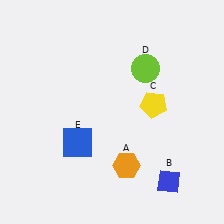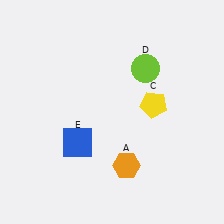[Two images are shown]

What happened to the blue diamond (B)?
The blue diamond (B) was removed in Image 2. It was in the bottom-right area of Image 1.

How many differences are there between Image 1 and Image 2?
There is 1 difference between the two images.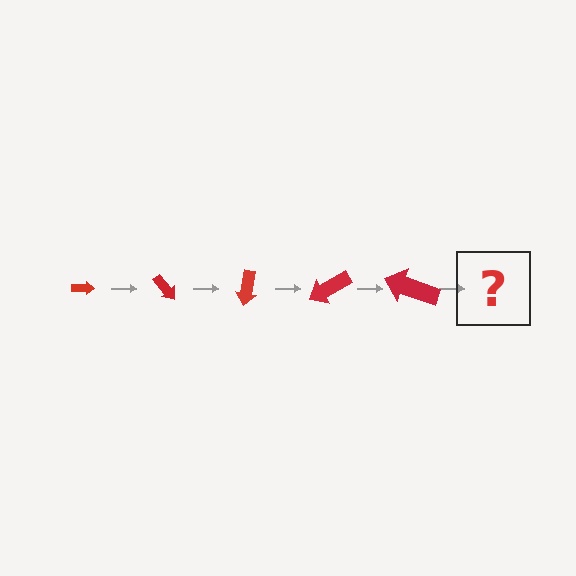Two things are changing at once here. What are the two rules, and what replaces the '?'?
The two rules are that the arrow grows larger each step and it rotates 50 degrees each step. The '?' should be an arrow, larger than the previous one and rotated 250 degrees from the start.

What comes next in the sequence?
The next element should be an arrow, larger than the previous one and rotated 250 degrees from the start.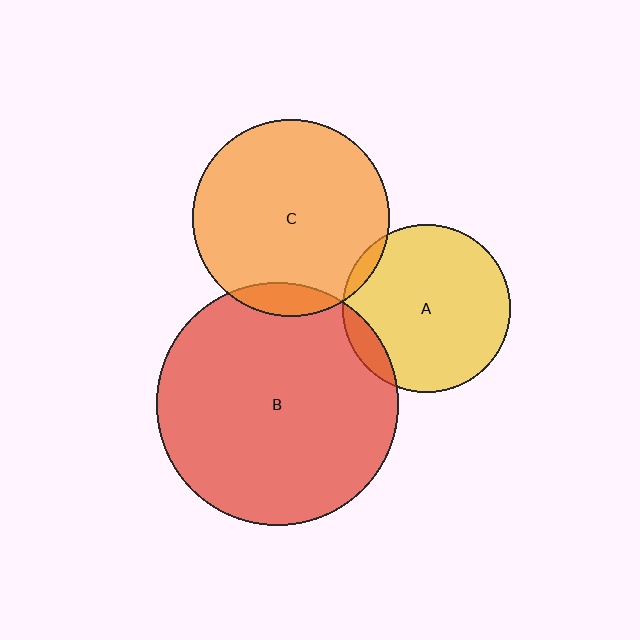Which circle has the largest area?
Circle B (red).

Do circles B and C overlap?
Yes.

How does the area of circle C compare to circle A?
Approximately 1.4 times.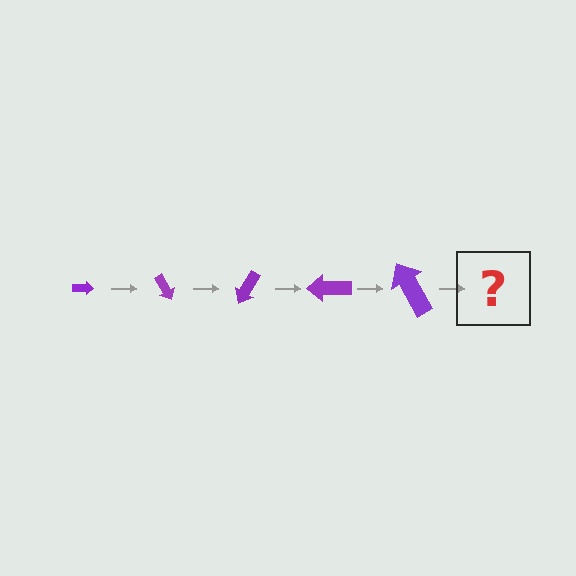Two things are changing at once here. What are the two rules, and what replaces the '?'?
The two rules are that the arrow grows larger each step and it rotates 60 degrees each step. The '?' should be an arrow, larger than the previous one and rotated 300 degrees from the start.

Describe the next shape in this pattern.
It should be an arrow, larger than the previous one and rotated 300 degrees from the start.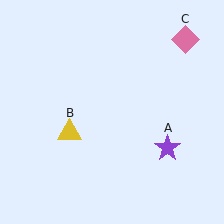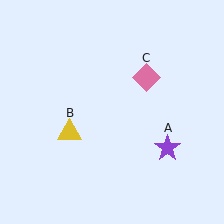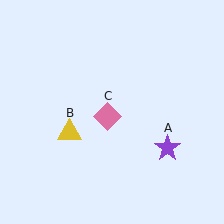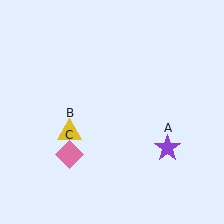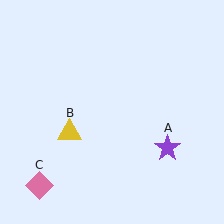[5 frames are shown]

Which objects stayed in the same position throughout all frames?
Purple star (object A) and yellow triangle (object B) remained stationary.